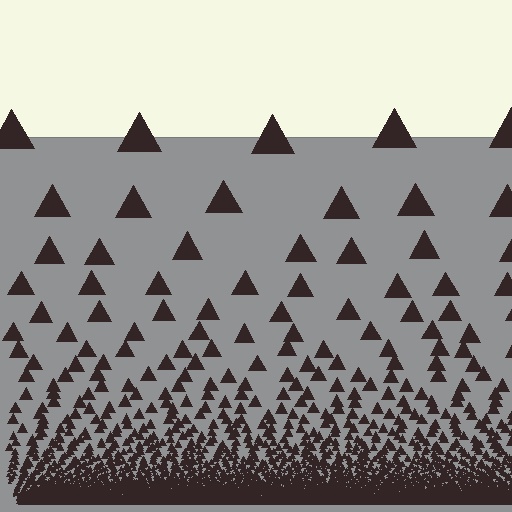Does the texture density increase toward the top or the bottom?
Density increases toward the bottom.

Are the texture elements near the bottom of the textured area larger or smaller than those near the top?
Smaller. The gradient is inverted — elements near the bottom are smaller and denser.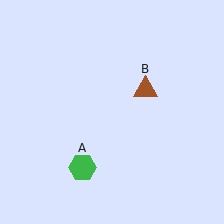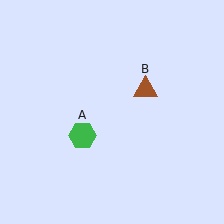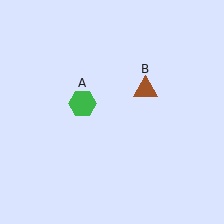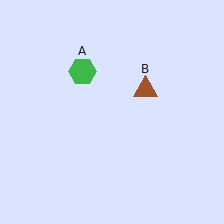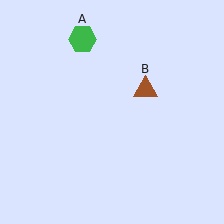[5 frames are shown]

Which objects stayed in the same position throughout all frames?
Brown triangle (object B) remained stationary.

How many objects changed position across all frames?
1 object changed position: green hexagon (object A).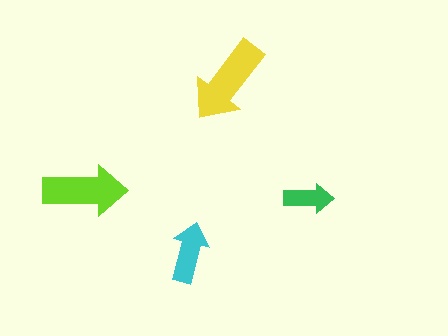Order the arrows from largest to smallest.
the yellow one, the lime one, the cyan one, the green one.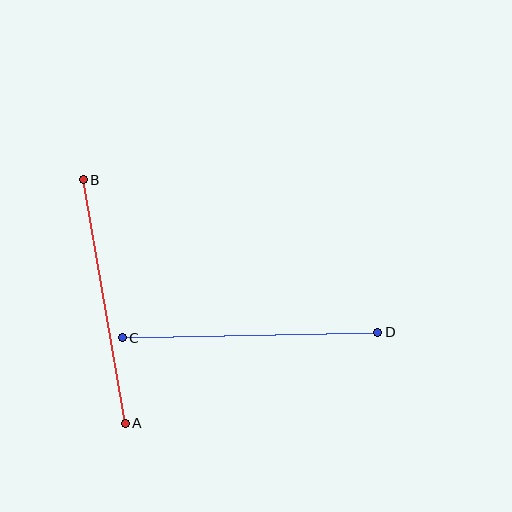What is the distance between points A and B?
The distance is approximately 247 pixels.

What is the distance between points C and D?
The distance is approximately 256 pixels.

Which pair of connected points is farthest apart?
Points C and D are farthest apart.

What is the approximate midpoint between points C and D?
The midpoint is at approximately (250, 335) pixels.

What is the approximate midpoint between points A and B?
The midpoint is at approximately (104, 302) pixels.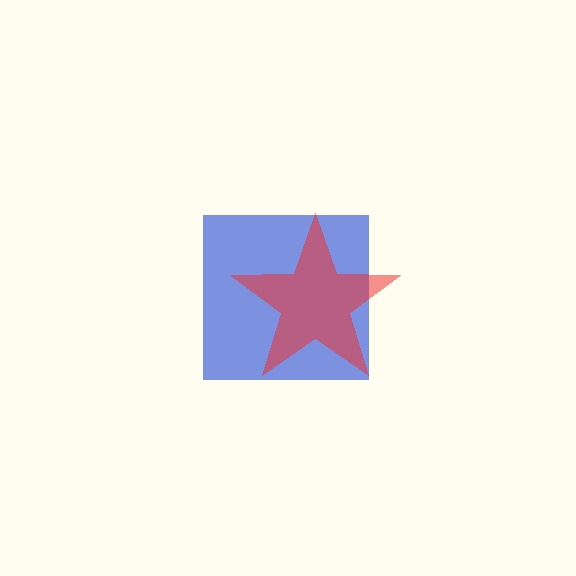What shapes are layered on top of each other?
The layered shapes are: a blue square, a red star.